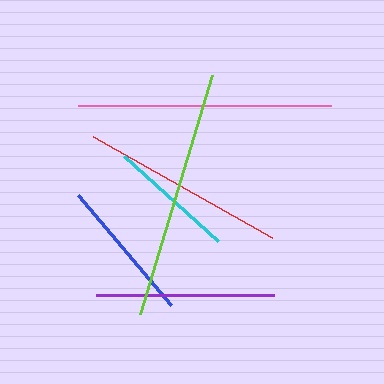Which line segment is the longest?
The pink line is the longest at approximately 253 pixels.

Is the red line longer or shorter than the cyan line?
The red line is longer than the cyan line.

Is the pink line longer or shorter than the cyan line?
The pink line is longer than the cyan line.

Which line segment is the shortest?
The cyan line is the shortest at approximately 127 pixels.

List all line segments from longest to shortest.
From longest to shortest: pink, lime, red, purple, blue, cyan.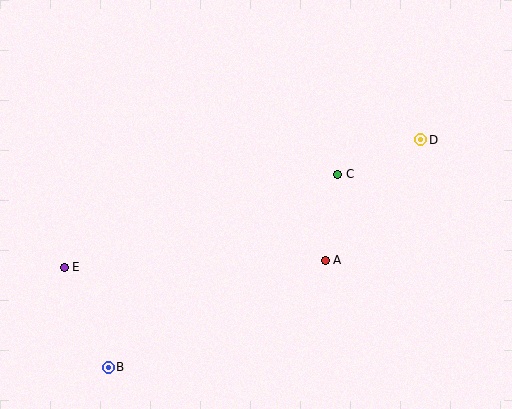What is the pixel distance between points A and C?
The distance between A and C is 87 pixels.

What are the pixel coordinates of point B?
Point B is at (108, 367).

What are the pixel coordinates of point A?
Point A is at (325, 260).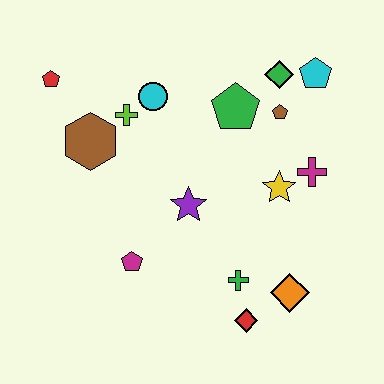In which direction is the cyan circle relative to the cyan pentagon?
The cyan circle is to the left of the cyan pentagon.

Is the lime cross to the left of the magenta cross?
Yes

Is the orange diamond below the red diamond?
No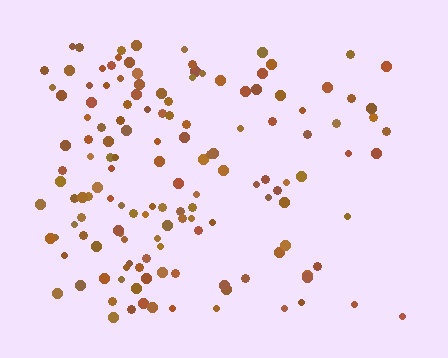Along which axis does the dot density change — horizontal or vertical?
Horizontal.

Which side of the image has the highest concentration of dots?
The left.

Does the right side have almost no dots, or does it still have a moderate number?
Still a moderate number, just noticeably fewer than the left.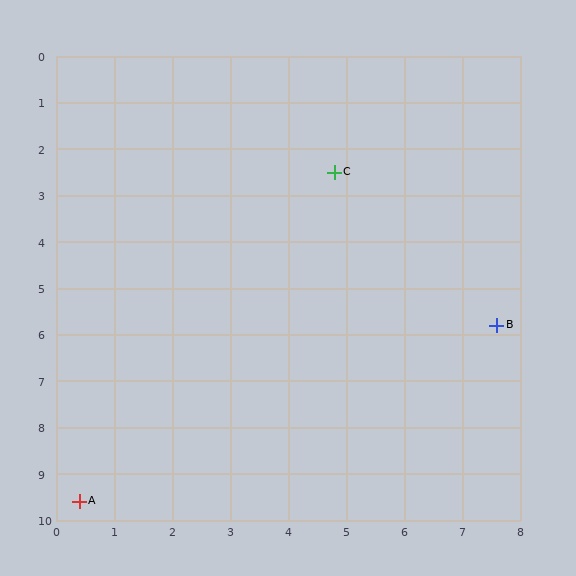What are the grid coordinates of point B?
Point B is at approximately (7.6, 5.8).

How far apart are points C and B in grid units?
Points C and B are about 4.3 grid units apart.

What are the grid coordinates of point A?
Point A is at approximately (0.4, 9.6).